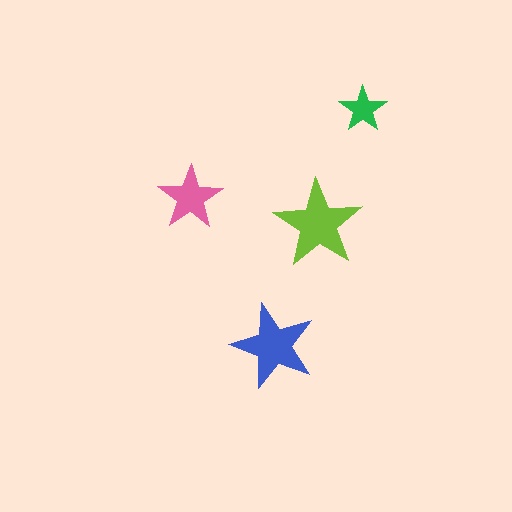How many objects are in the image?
There are 4 objects in the image.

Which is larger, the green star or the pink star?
The pink one.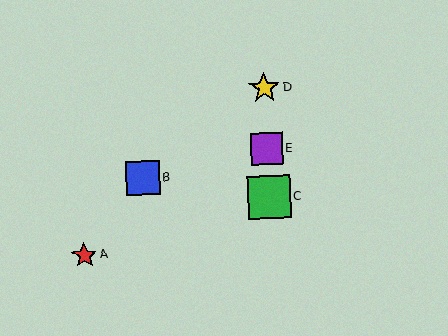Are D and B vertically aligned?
No, D is at x≈264 and B is at x≈143.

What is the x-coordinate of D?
Object D is at x≈264.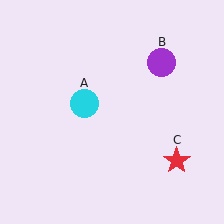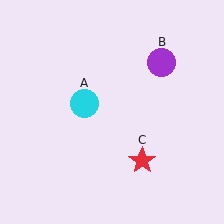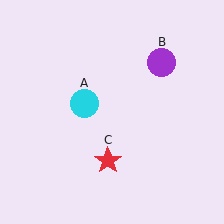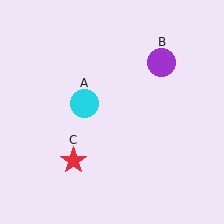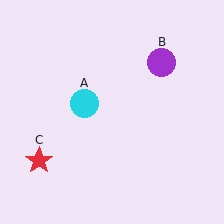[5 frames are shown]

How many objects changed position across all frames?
1 object changed position: red star (object C).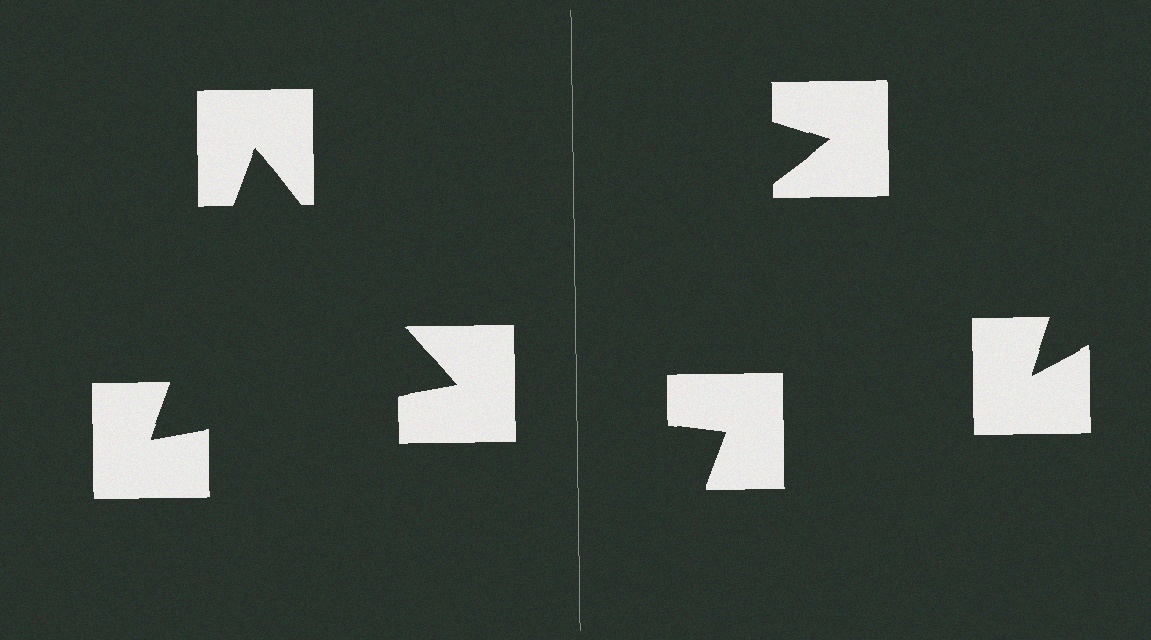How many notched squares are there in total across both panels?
6 — 3 on each side.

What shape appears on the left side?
An illusory triangle.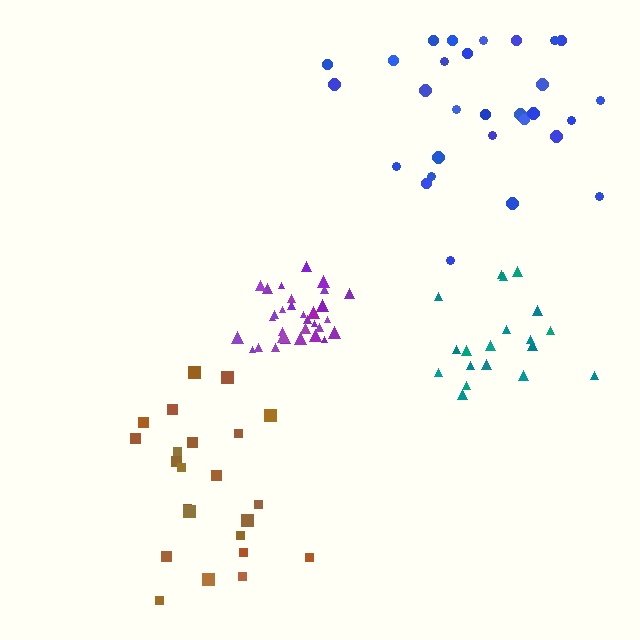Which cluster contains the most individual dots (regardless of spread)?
Purple (32).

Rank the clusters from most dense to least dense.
purple, teal, brown, blue.